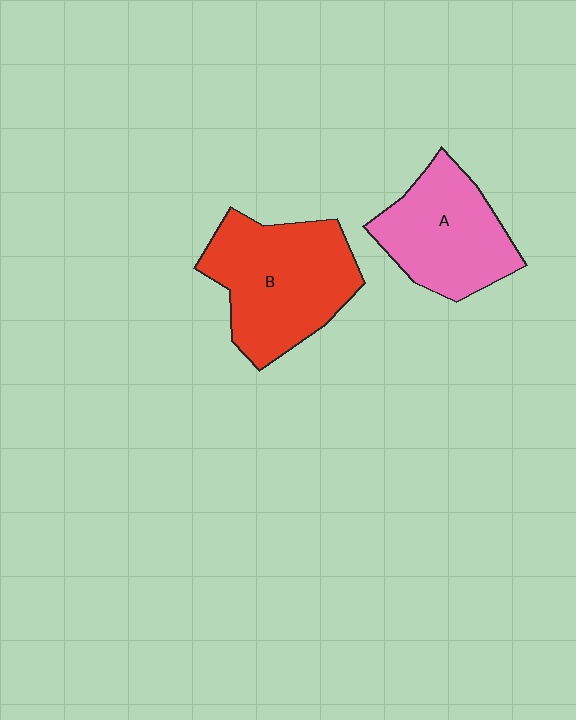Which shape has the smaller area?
Shape A (pink).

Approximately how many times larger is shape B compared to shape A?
Approximately 1.2 times.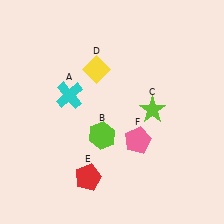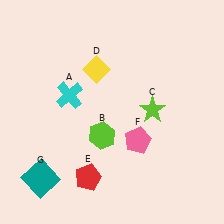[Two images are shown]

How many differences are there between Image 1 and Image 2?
There is 1 difference between the two images.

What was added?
A teal square (G) was added in Image 2.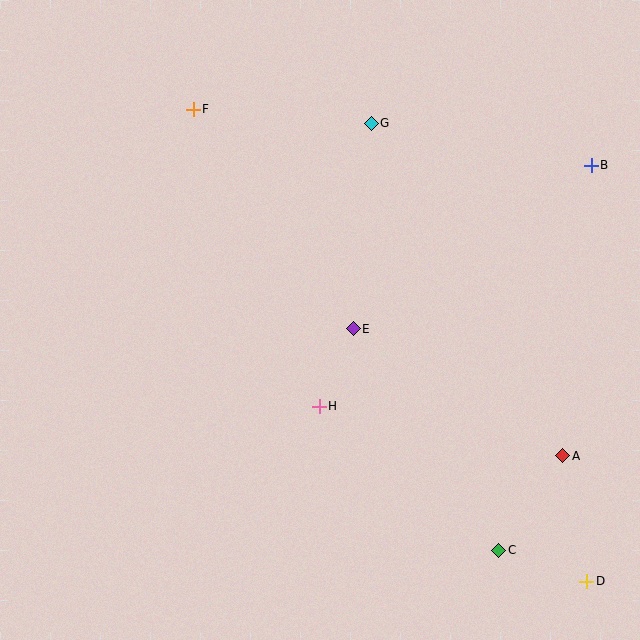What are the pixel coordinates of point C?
Point C is at (499, 550).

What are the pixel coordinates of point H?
Point H is at (319, 406).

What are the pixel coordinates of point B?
Point B is at (591, 165).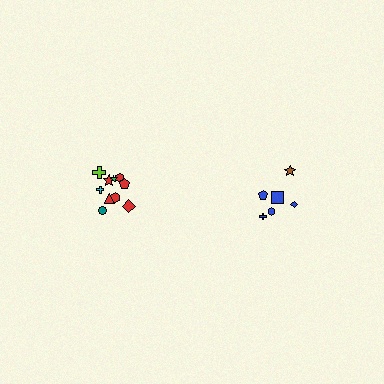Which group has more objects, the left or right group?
The left group.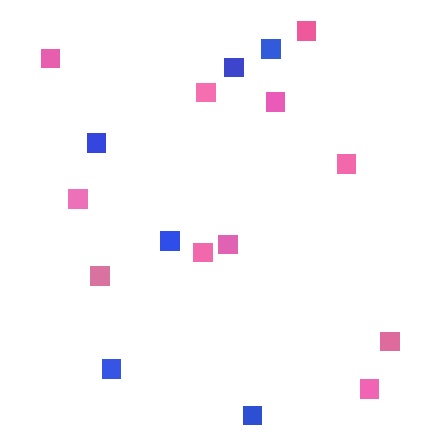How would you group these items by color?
There are 2 groups: one group of pink squares (11) and one group of blue squares (6).